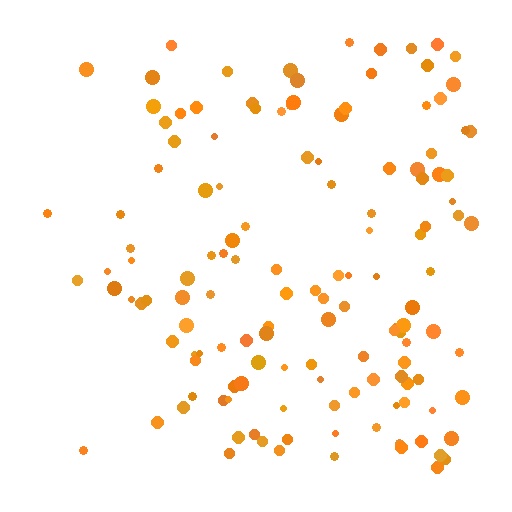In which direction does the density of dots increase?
From left to right, with the right side densest.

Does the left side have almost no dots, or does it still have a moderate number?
Still a moderate number, just noticeably fewer than the right.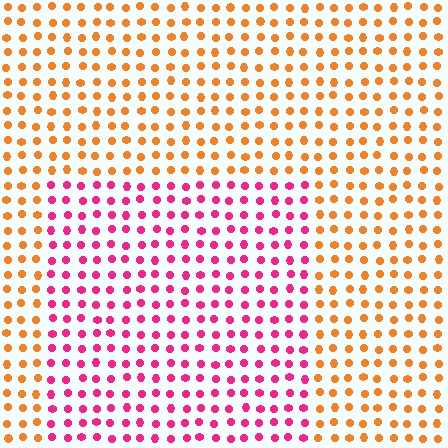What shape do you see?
I see a rectangle.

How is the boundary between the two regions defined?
The boundary is defined purely by a slight shift in hue (about 58 degrees). Spacing, size, and orientation are identical on both sides.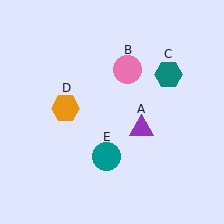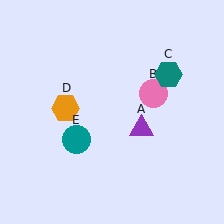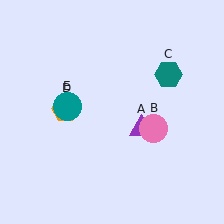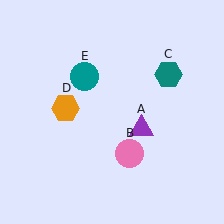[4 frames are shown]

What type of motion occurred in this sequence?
The pink circle (object B), teal circle (object E) rotated clockwise around the center of the scene.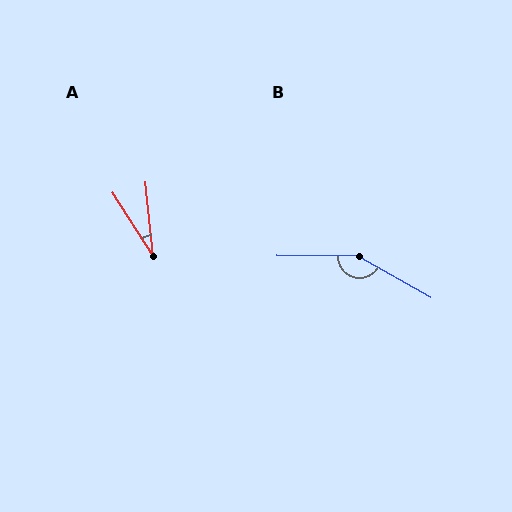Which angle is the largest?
B, at approximately 151 degrees.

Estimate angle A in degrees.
Approximately 27 degrees.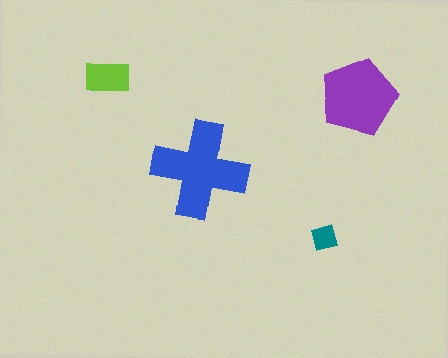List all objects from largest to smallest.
The blue cross, the purple pentagon, the lime rectangle, the teal diamond.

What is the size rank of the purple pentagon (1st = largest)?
2nd.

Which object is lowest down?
The teal diamond is bottommost.